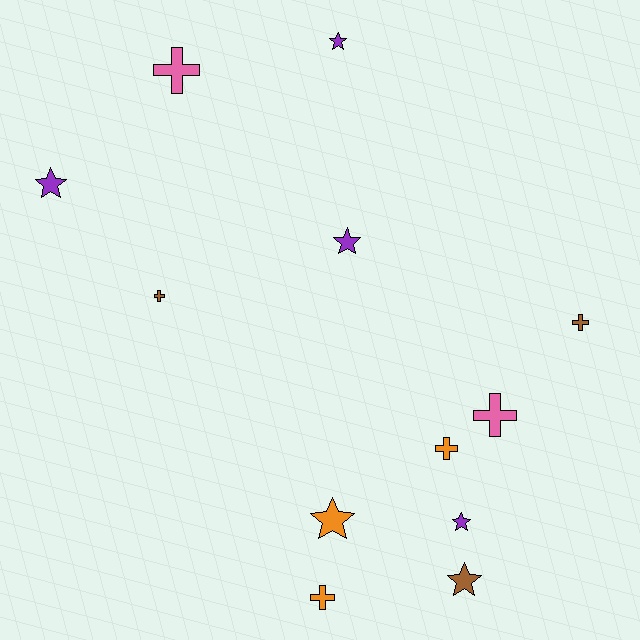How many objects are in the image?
There are 12 objects.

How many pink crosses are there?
There are 2 pink crosses.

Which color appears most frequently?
Purple, with 4 objects.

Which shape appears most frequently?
Cross, with 6 objects.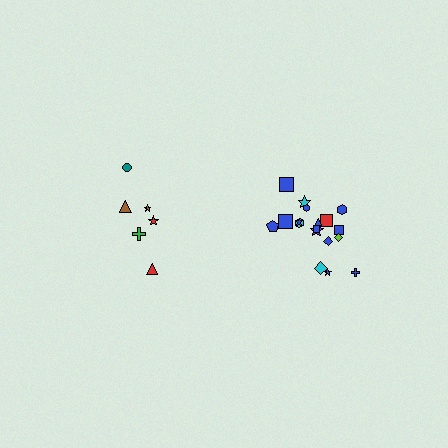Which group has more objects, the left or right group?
The right group.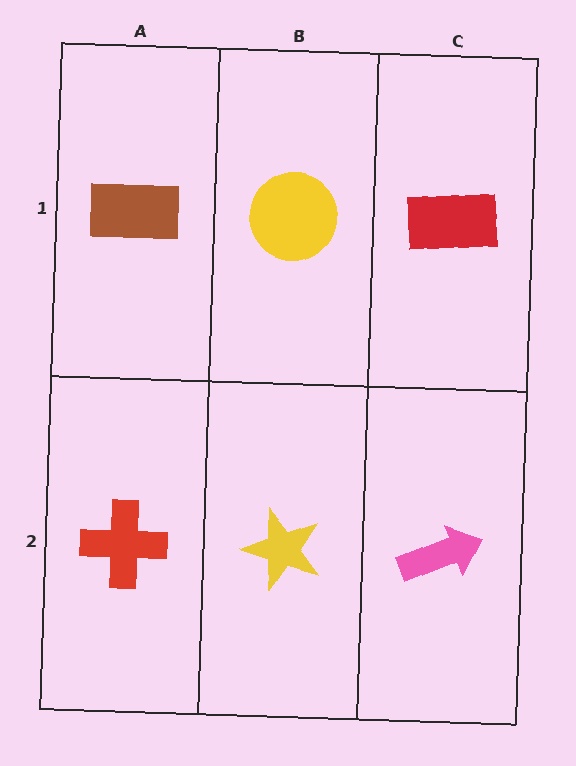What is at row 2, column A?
A red cross.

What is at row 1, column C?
A red rectangle.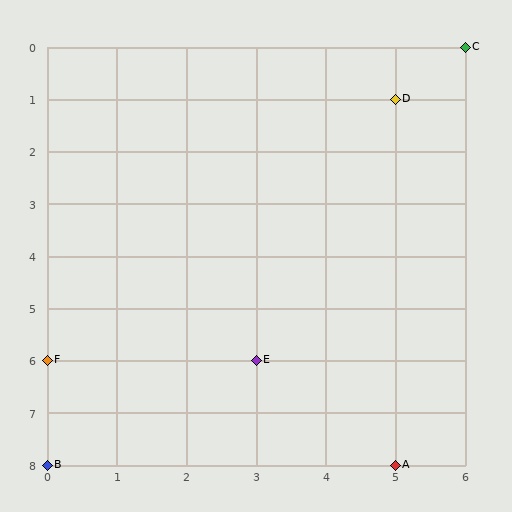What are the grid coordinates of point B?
Point B is at grid coordinates (0, 8).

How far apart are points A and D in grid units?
Points A and D are 7 rows apart.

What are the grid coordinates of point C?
Point C is at grid coordinates (6, 0).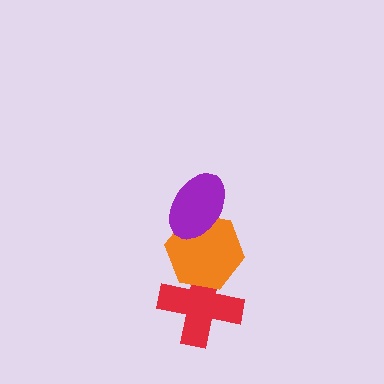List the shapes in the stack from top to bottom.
From top to bottom: the purple ellipse, the orange hexagon, the red cross.